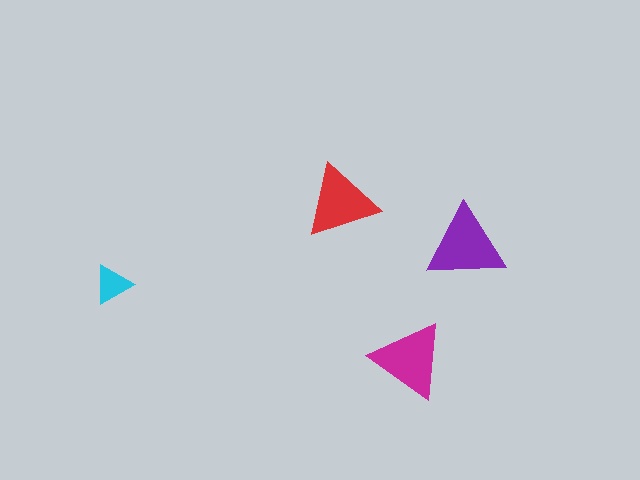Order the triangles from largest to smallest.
the purple one, the magenta one, the red one, the cyan one.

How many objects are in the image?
There are 4 objects in the image.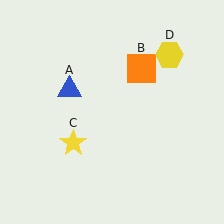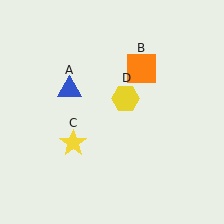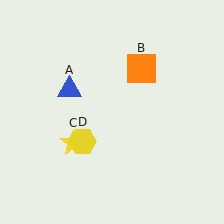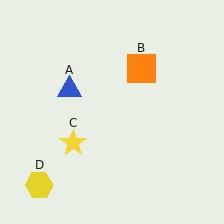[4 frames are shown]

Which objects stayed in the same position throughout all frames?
Blue triangle (object A) and orange square (object B) and yellow star (object C) remained stationary.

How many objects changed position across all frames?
1 object changed position: yellow hexagon (object D).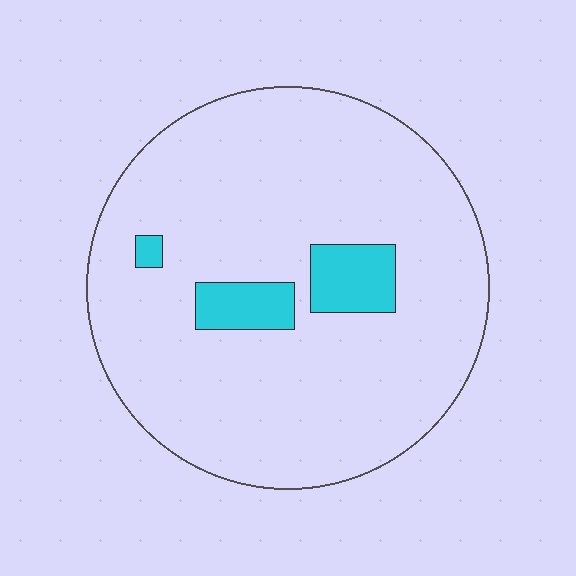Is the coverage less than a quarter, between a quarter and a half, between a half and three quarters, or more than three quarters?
Less than a quarter.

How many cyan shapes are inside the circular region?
3.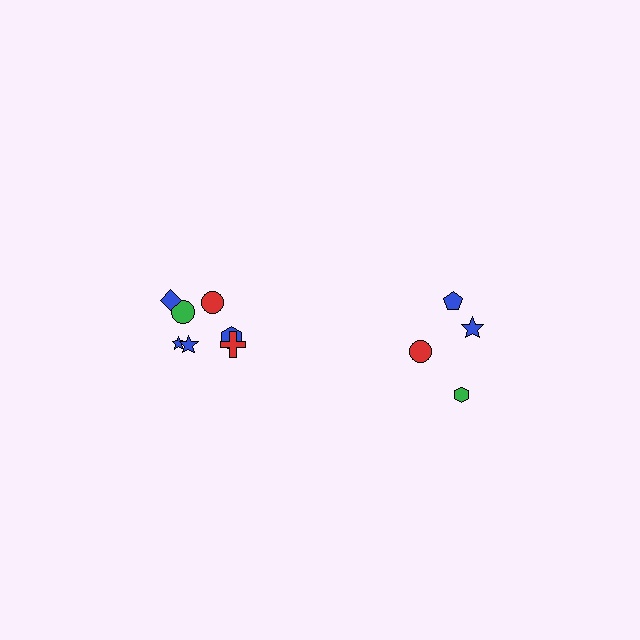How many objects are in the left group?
There are 7 objects.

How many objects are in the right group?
There are 4 objects.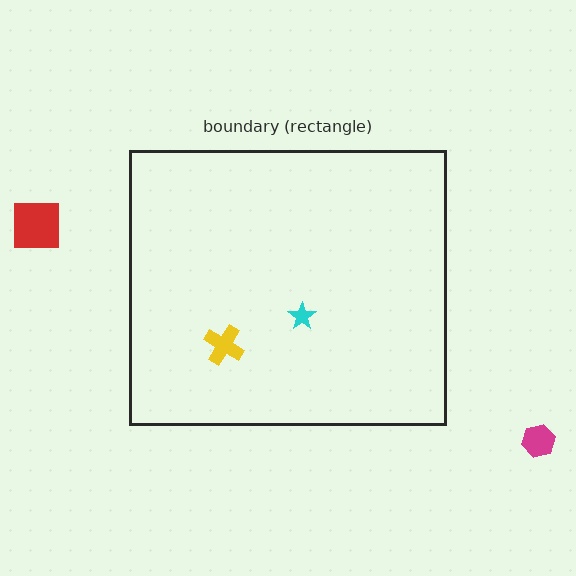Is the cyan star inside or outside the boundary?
Inside.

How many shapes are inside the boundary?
2 inside, 2 outside.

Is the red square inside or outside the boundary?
Outside.